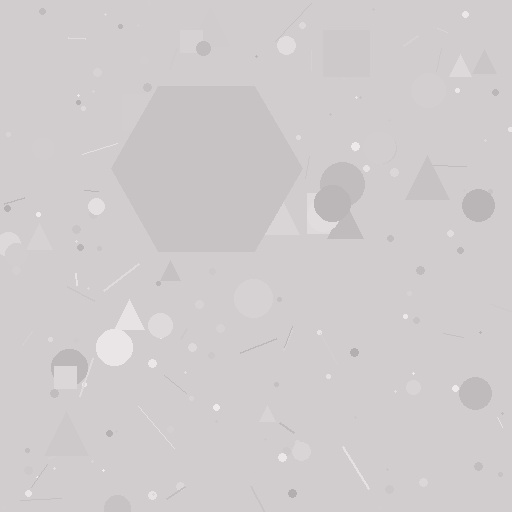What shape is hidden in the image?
A hexagon is hidden in the image.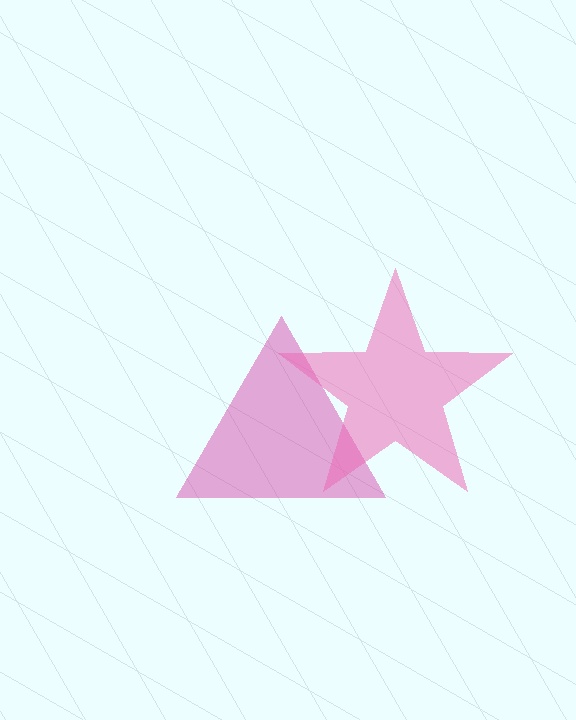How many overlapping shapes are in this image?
There are 2 overlapping shapes in the image.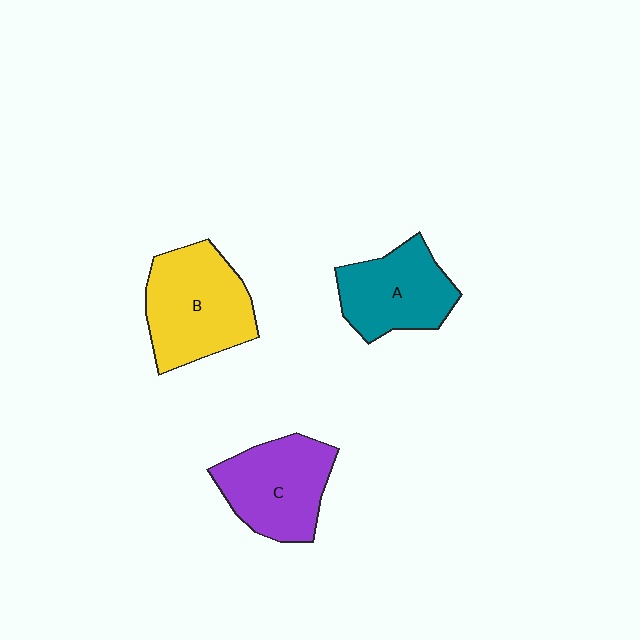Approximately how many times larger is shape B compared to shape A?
Approximately 1.2 times.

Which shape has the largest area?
Shape B (yellow).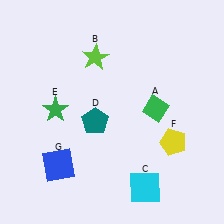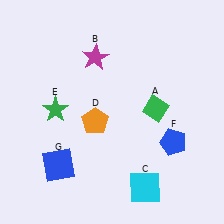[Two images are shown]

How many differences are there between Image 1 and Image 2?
There are 3 differences between the two images.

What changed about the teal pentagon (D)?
In Image 1, D is teal. In Image 2, it changed to orange.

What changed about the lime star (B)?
In Image 1, B is lime. In Image 2, it changed to magenta.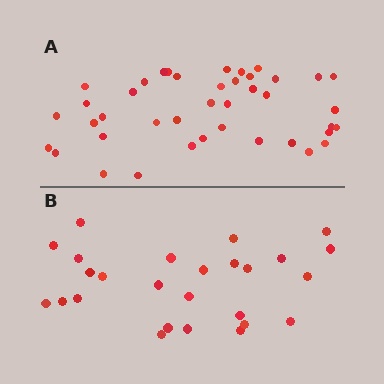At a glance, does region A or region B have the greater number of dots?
Region A (the top region) has more dots.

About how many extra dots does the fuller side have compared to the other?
Region A has approximately 15 more dots than region B.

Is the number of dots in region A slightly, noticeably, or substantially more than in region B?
Region A has substantially more. The ratio is roughly 1.6 to 1.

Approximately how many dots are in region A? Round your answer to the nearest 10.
About 40 dots. (The exact count is 41, which rounds to 40.)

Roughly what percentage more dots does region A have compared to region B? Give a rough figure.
About 60% more.